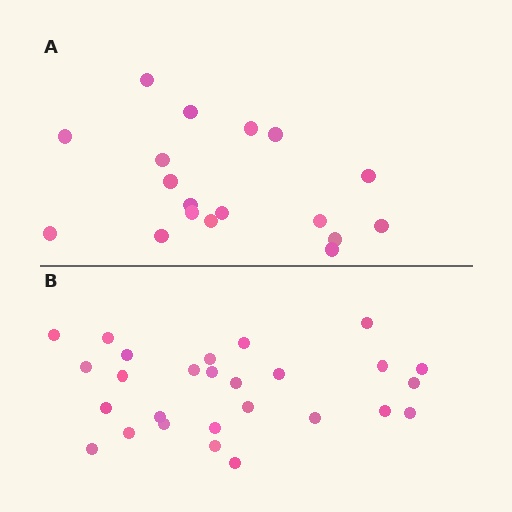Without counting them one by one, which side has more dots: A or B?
Region B (the bottom region) has more dots.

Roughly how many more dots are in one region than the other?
Region B has roughly 8 or so more dots than region A.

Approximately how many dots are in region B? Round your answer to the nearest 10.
About 30 dots. (The exact count is 27, which rounds to 30.)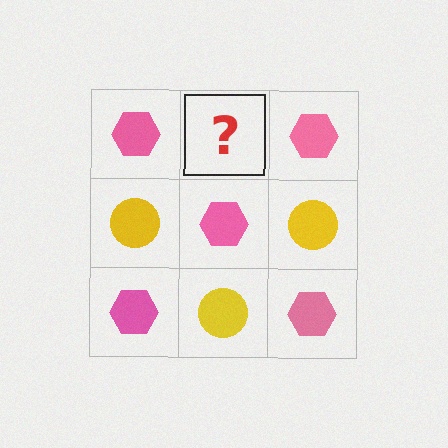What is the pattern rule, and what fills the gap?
The rule is that it alternates pink hexagon and yellow circle in a checkerboard pattern. The gap should be filled with a yellow circle.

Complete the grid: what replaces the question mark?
The question mark should be replaced with a yellow circle.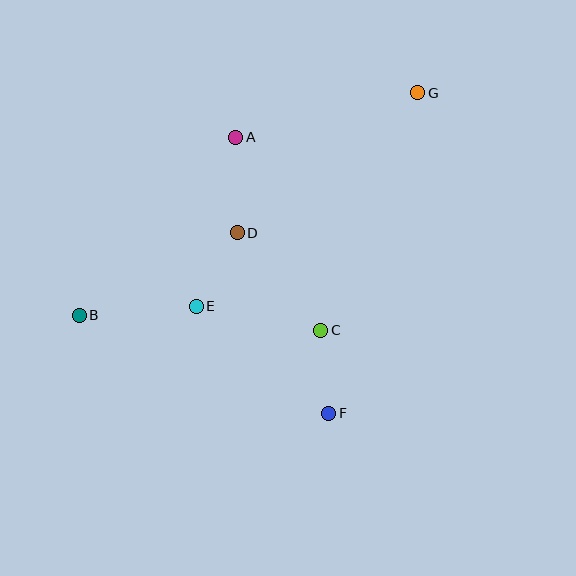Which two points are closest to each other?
Points C and F are closest to each other.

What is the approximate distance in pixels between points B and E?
The distance between B and E is approximately 117 pixels.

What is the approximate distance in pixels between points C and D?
The distance between C and D is approximately 128 pixels.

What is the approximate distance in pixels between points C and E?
The distance between C and E is approximately 127 pixels.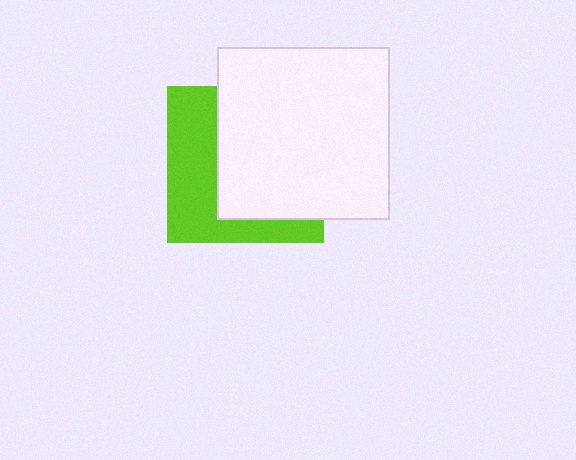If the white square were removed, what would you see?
You would see the complete lime square.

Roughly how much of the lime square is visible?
A small part of it is visible (roughly 42%).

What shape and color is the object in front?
The object in front is a white square.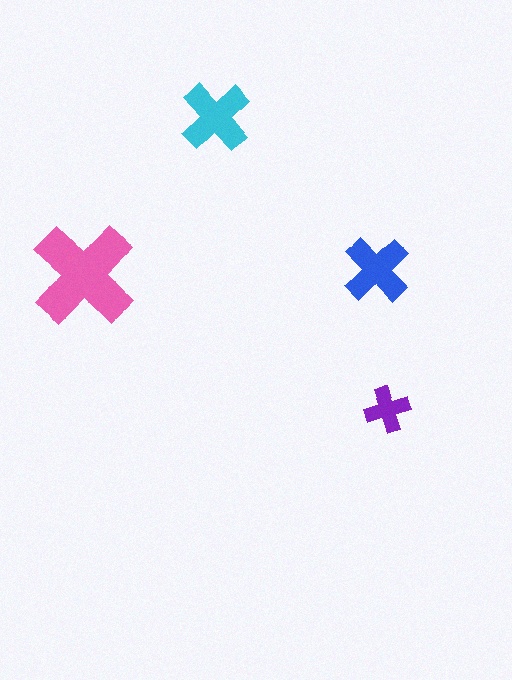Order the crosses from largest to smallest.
the pink one, the cyan one, the blue one, the purple one.